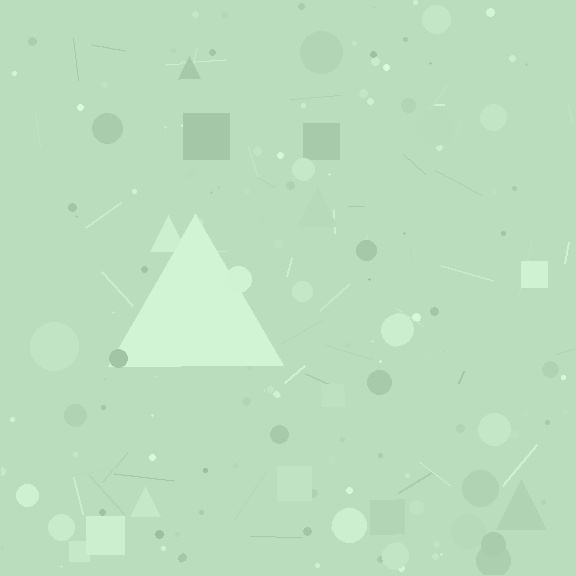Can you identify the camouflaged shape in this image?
The camouflaged shape is a triangle.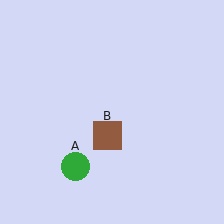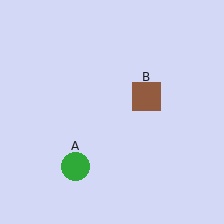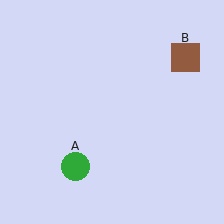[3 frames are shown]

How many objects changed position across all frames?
1 object changed position: brown square (object B).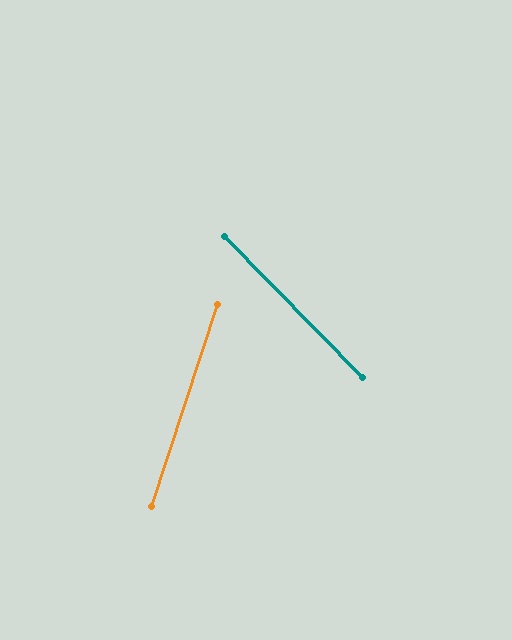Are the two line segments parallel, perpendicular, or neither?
Neither parallel nor perpendicular — they differ by about 62°.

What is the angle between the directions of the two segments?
Approximately 62 degrees.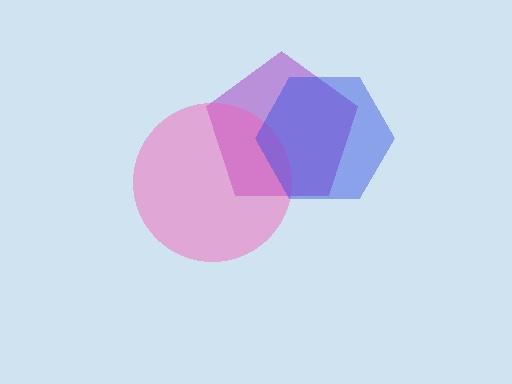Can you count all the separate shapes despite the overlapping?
Yes, there are 3 separate shapes.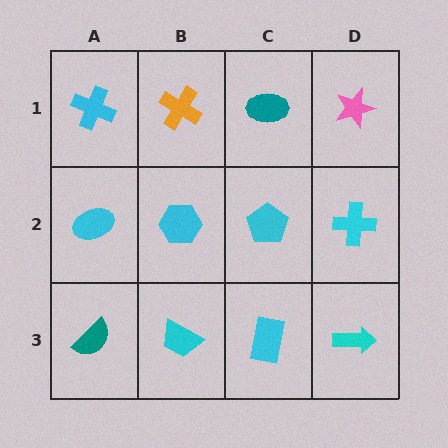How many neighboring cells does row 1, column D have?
2.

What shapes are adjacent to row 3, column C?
A cyan pentagon (row 2, column C), a cyan trapezoid (row 3, column B), a cyan arrow (row 3, column D).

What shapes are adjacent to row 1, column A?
A cyan ellipse (row 2, column A), an orange cross (row 1, column B).